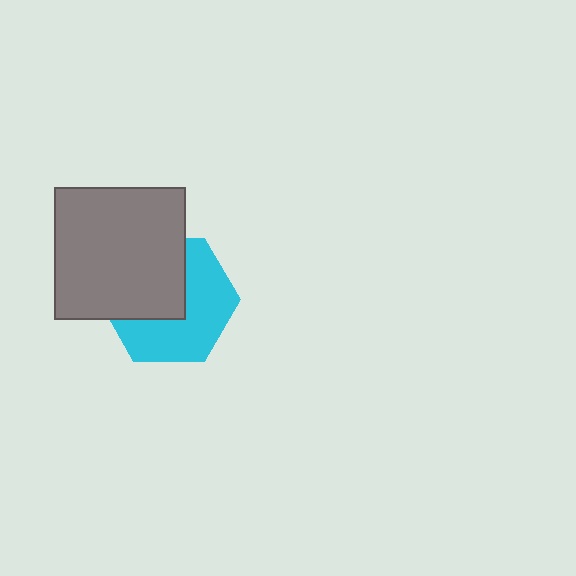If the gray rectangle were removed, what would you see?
You would see the complete cyan hexagon.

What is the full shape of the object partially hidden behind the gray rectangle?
The partially hidden object is a cyan hexagon.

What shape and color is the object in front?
The object in front is a gray rectangle.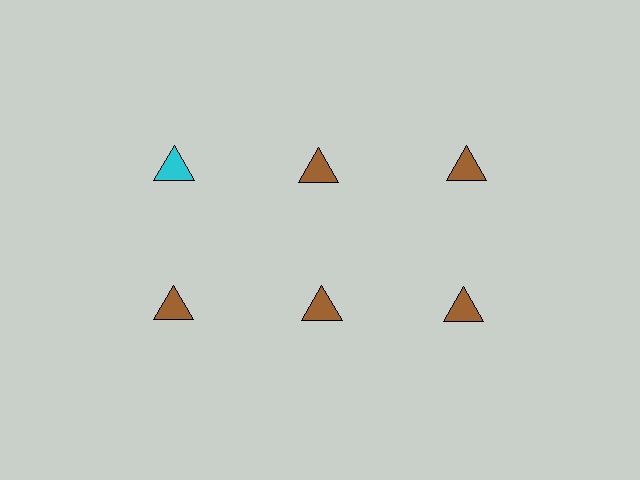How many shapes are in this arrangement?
There are 6 shapes arranged in a grid pattern.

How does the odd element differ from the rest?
It has a different color: cyan instead of brown.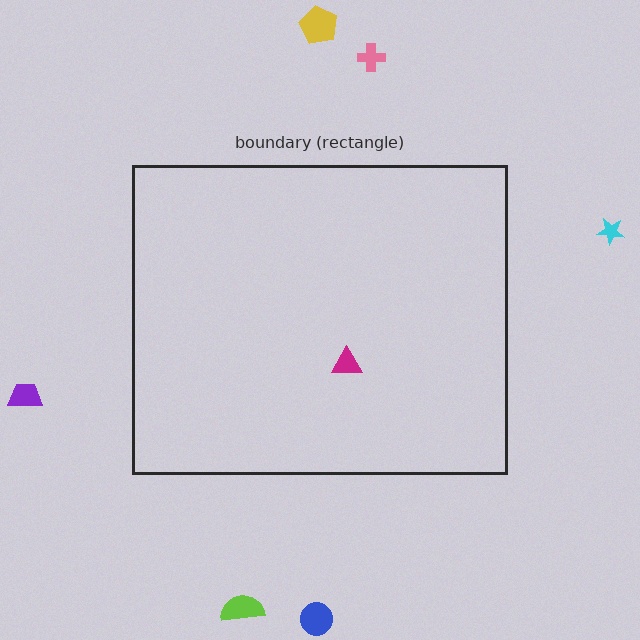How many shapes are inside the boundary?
1 inside, 6 outside.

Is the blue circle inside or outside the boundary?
Outside.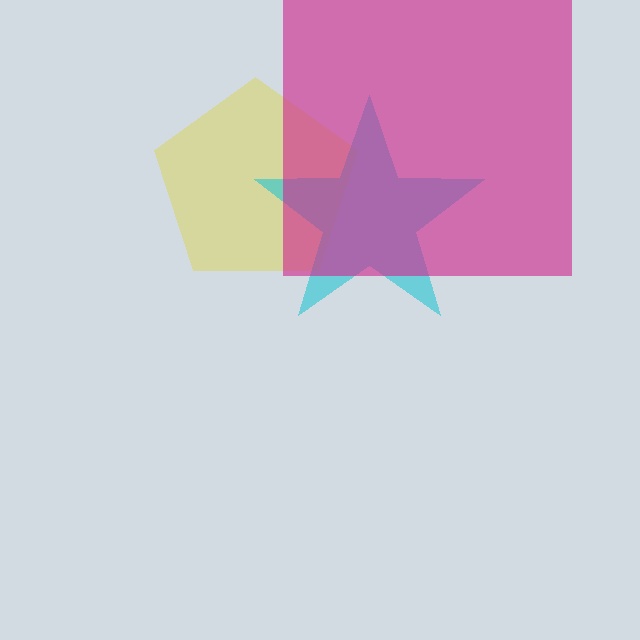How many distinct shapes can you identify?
There are 3 distinct shapes: a yellow pentagon, a cyan star, a magenta square.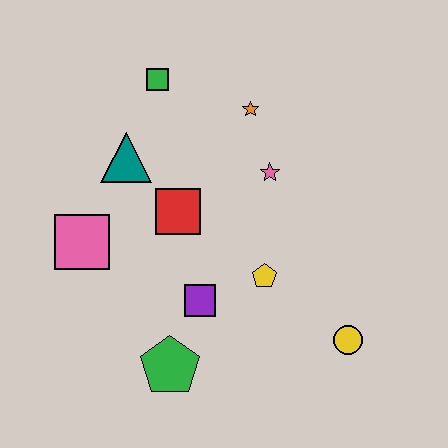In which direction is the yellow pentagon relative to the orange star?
The yellow pentagon is below the orange star.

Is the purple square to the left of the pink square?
No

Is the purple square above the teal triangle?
No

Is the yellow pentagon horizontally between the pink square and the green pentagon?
No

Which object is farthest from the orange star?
The green pentagon is farthest from the orange star.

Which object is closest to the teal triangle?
The red square is closest to the teal triangle.